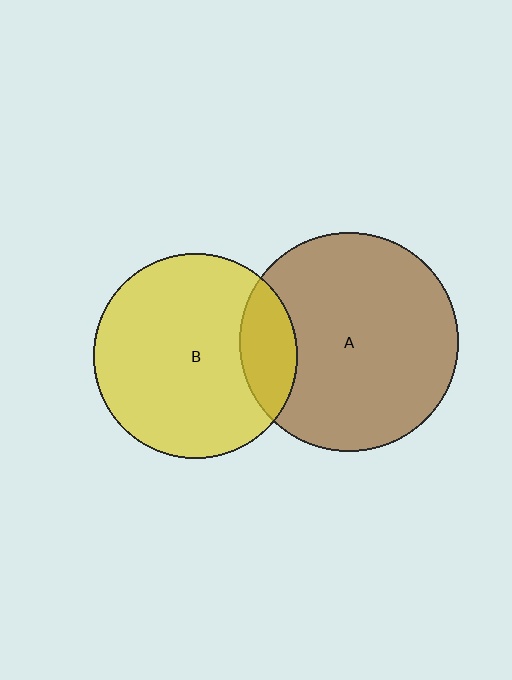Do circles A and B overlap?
Yes.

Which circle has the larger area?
Circle A (brown).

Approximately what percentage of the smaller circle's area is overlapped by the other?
Approximately 20%.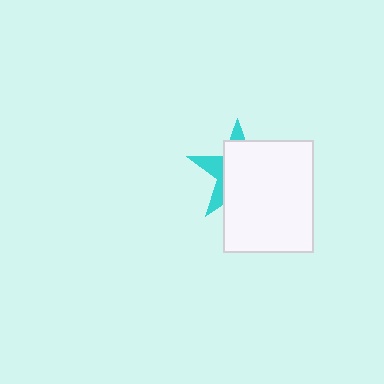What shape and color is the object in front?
The object in front is a white rectangle.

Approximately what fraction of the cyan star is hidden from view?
Roughly 70% of the cyan star is hidden behind the white rectangle.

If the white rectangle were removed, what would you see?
You would see the complete cyan star.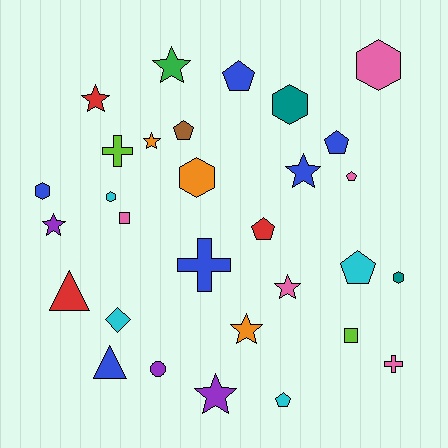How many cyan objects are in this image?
There are 4 cyan objects.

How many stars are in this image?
There are 8 stars.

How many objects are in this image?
There are 30 objects.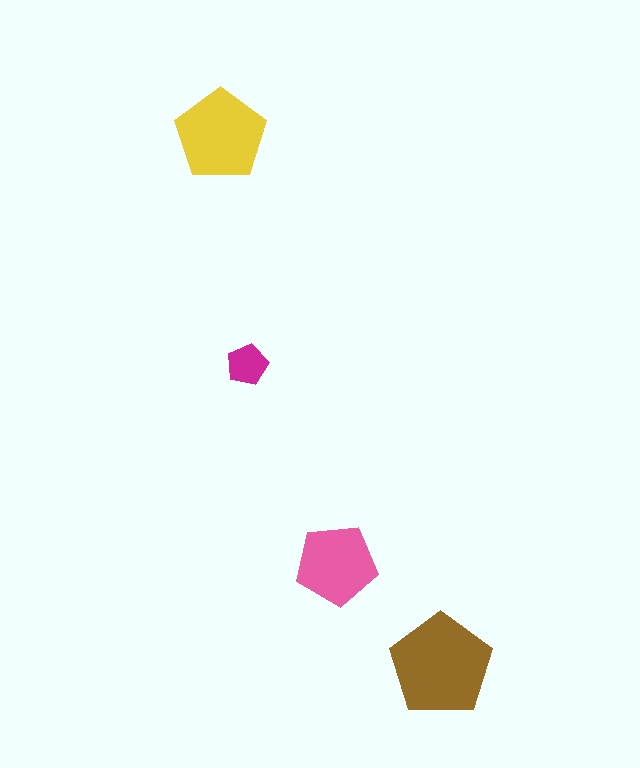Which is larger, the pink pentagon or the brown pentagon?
The brown one.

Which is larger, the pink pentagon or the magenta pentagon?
The pink one.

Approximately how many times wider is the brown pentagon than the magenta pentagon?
About 2.5 times wider.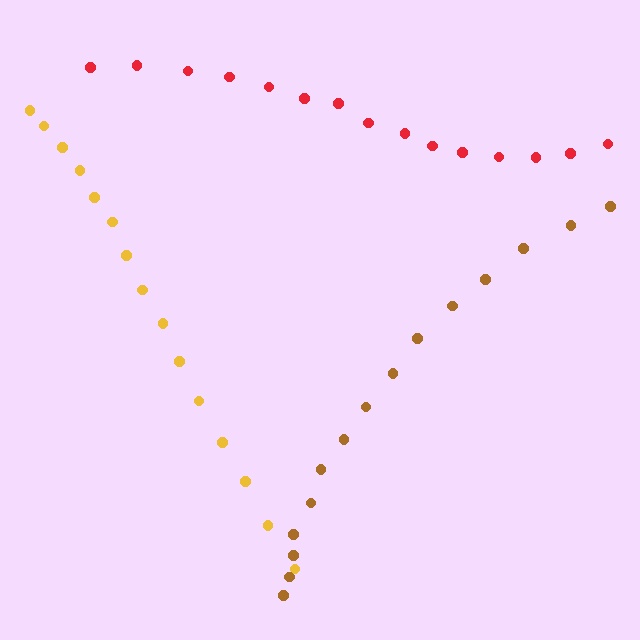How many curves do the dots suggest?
There are 3 distinct paths.